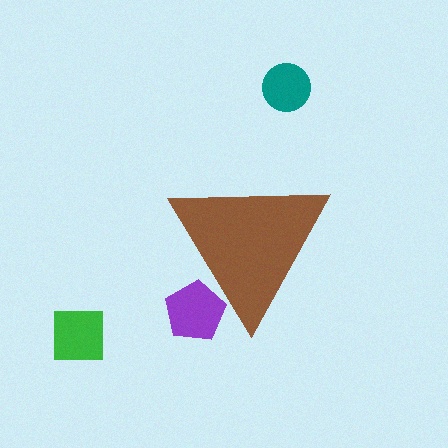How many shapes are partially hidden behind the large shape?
1 shape is partially hidden.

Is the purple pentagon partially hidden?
Yes, the purple pentagon is partially hidden behind the brown triangle.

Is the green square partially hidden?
No, the green square is fully visible.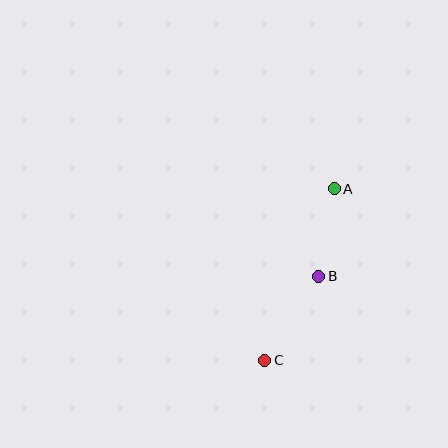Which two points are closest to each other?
Points A and B are closest to each other.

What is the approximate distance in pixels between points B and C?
The distance between B and C is approximately 100 pixels.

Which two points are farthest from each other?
Points A and C are farthest from each other.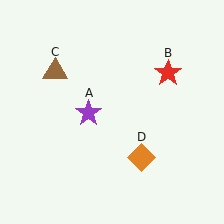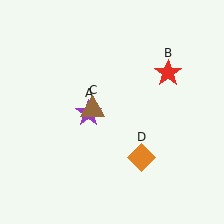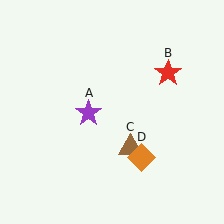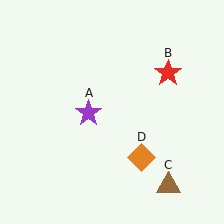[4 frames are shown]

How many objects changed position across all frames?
1 object changed position: brown triangle (object C).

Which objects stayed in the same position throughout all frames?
Purple star (object A) and red star (object B) and orange diamond (object D) remained stationary.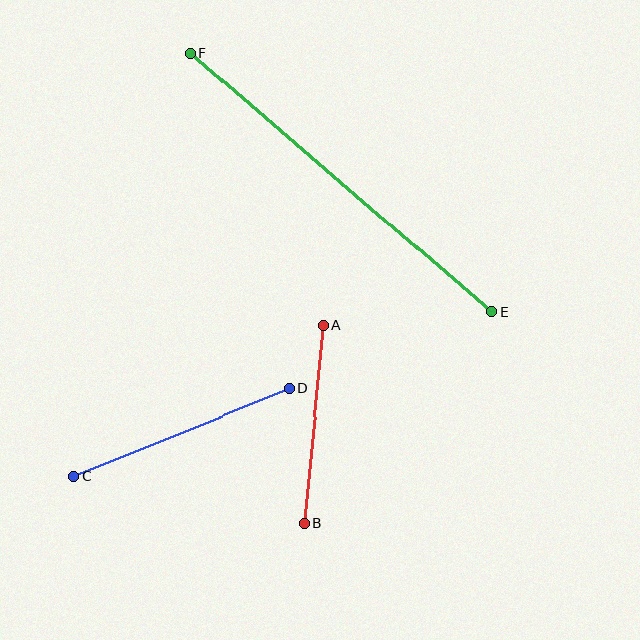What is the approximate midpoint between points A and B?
The midpoint is at approximately (314, 424) pixels.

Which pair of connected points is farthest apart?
Points E and F are farthest apart.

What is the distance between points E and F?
The distance is approximately 398 pixels.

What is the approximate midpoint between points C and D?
The midpoint is at approximately (182, 433) pixels.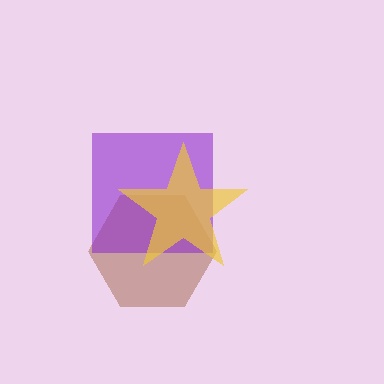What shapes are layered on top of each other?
The layered shapes are: a brown hexagon, a purple square, a yellow star.